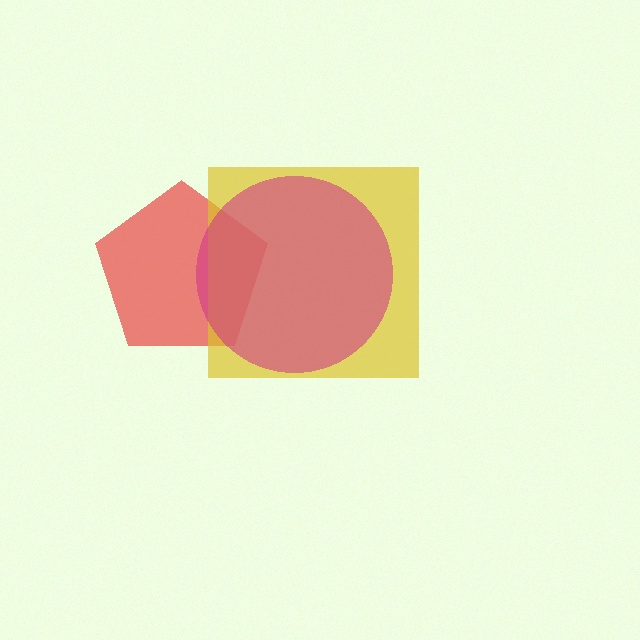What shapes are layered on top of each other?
The layered shapes are: a red pentagon, a yellow square, a magenta circle.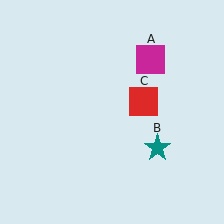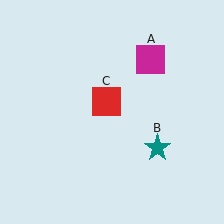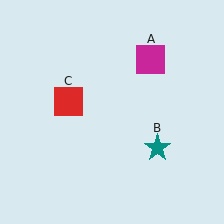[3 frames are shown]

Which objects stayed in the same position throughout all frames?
Magenta square (object A) and teal star (object B) remained stationary.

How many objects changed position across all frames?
1 object changed position: red square (object C).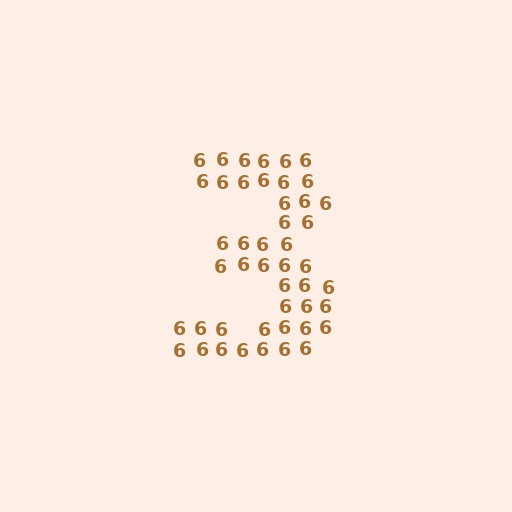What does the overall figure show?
The overall figure shows the digit 3.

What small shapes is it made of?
It is made of small digit 6's.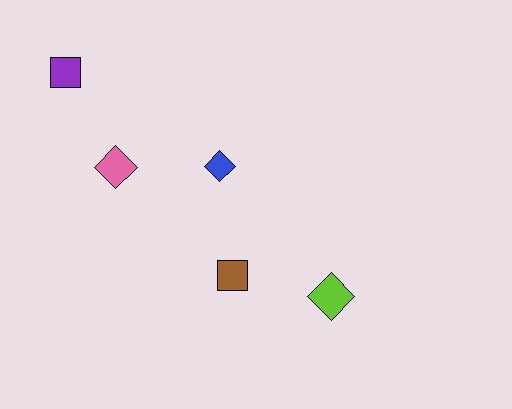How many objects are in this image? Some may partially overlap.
There are 5 objects.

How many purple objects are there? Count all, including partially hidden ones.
There is 1 purple object.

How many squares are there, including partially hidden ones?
There are 2 squares.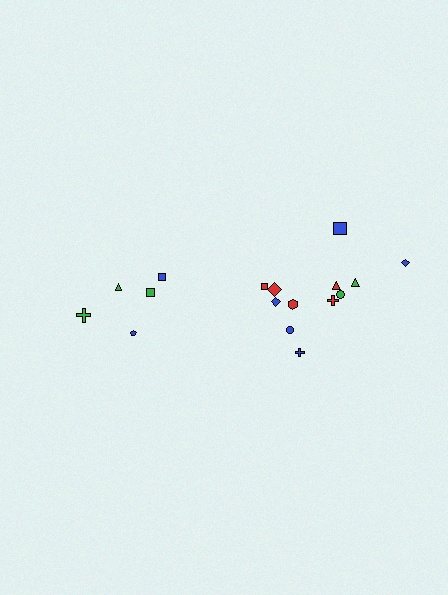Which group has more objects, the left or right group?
The right group.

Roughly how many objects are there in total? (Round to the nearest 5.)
Roughly 15 objects in total.